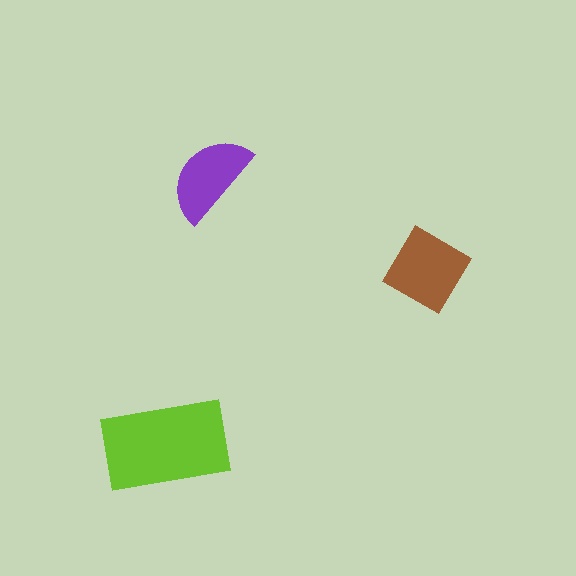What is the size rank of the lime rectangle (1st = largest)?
1st.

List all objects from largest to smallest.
The lime rectangle, the brown diamond, the purple semicircle.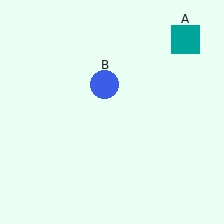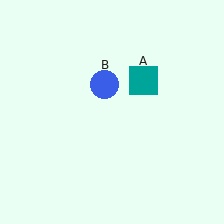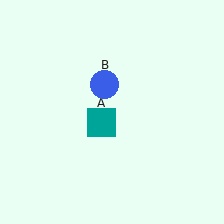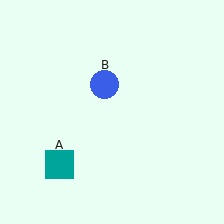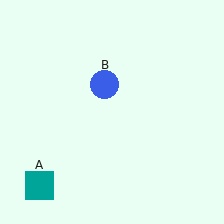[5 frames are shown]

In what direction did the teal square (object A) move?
The teal square (object A) moved down and to the left.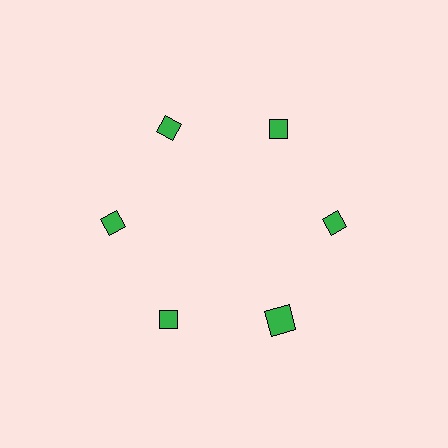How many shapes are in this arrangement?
There are 6 shapes arranged in a ring pattern.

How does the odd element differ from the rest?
It has a different shape: square instead of diamond.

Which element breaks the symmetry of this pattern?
The green square at roughly the 5 o'clock position breaks the symmetry. All other shapes are green diamonds.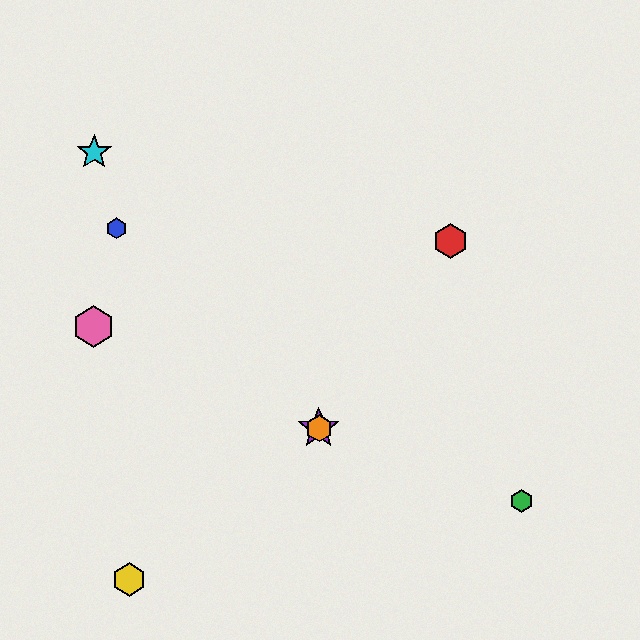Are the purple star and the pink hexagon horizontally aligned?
No, the purple star is at y≈428 and the pink hexagon is at y≈327.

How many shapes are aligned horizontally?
2 shapes (the purple star, the orange hexagon) are aligned horizontally.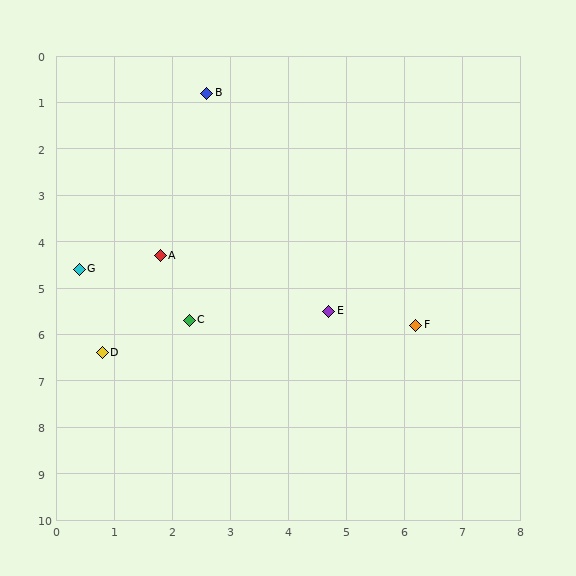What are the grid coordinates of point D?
Point D is at approximately (0.8, 6.4).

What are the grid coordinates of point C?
Point C is at approximately (2.3, 5.7).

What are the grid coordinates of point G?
Point G is at approximately (0.4, 4.6).